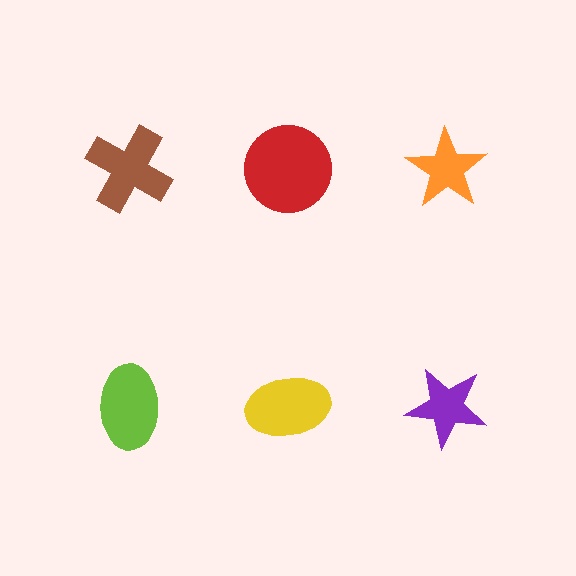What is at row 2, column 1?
A lime ellipse.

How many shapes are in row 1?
3 shapes.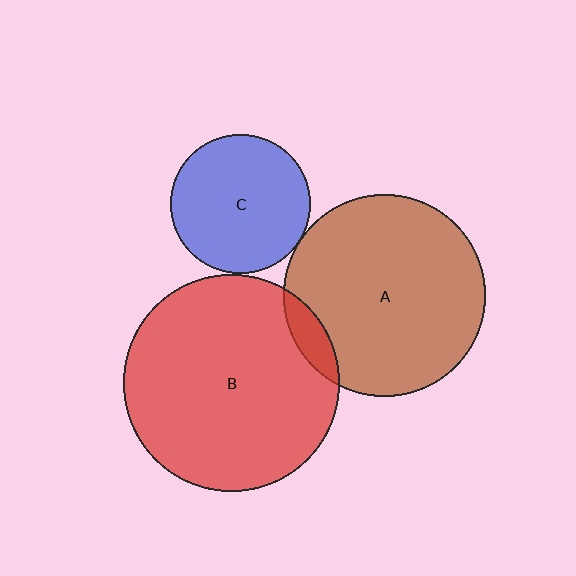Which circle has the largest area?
Circle B (red).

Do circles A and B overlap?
Yes.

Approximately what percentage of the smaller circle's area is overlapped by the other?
Approximately 10%.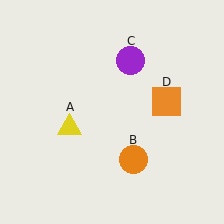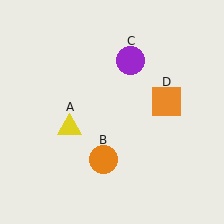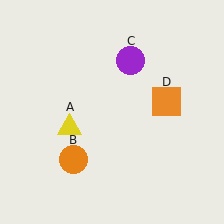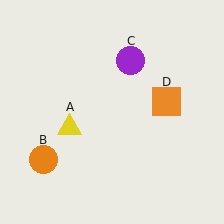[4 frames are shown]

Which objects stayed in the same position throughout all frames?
Yellow triangle (object A) and purple circle (object C) and orange square (object D) remained stationary.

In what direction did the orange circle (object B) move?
The orange circle (object B) moved left.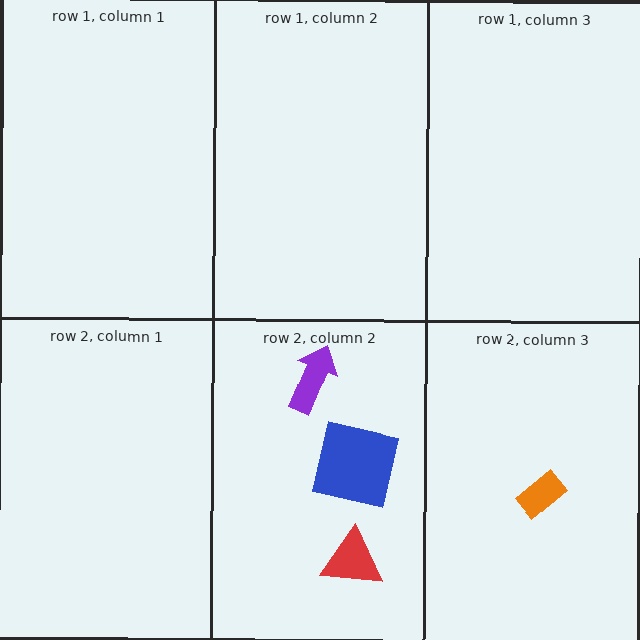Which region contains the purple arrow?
The row 2, column 2 region.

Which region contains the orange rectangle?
The row 2, column 3 region.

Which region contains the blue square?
The row 2, column 2 region.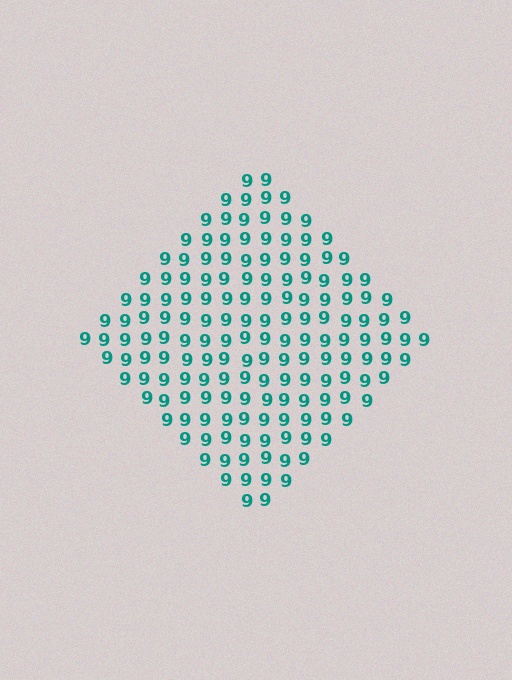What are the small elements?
The small elements are digit 9's.